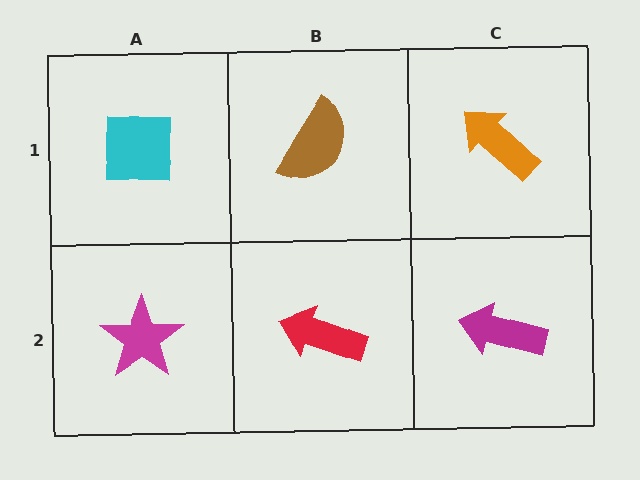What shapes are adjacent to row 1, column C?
A magenta arrow (row 2, column C), a brown semicircle (row 1, column B).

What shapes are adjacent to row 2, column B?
A brown semicircle (row 1, column B), a magenta star (row 2, column A), a magenta arrow (row 2, column C).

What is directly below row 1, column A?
A magenta star.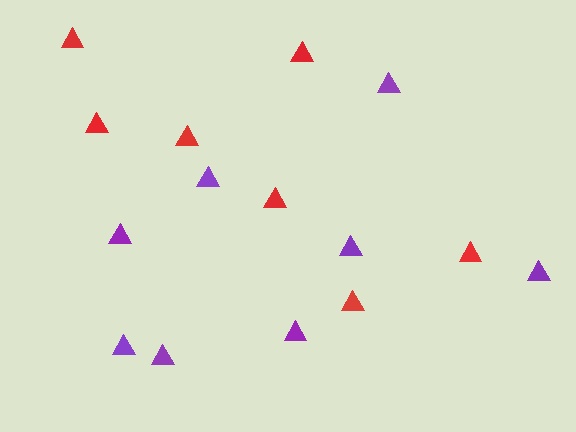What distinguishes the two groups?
There are 2 groups: one group of red triangles (7) and one group of purple triangles (8).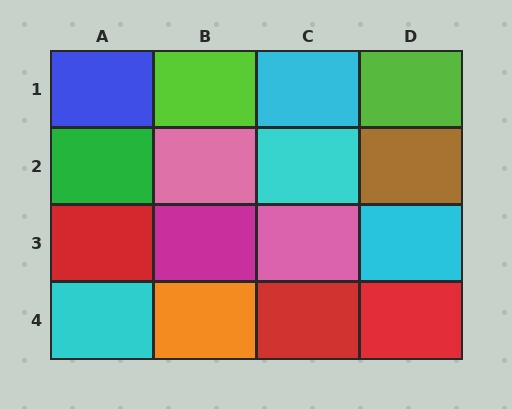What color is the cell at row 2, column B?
Pink.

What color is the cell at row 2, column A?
Green.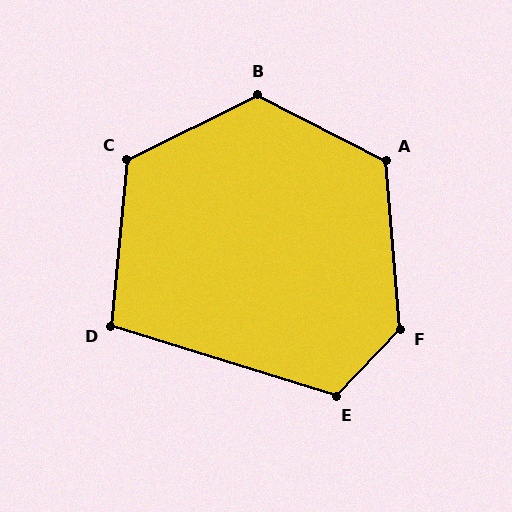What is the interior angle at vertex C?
Approximately 122 degrees (obtuse).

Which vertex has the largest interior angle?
F, at approximately 132 degrees.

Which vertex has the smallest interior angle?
D, at approximately 102 degrees.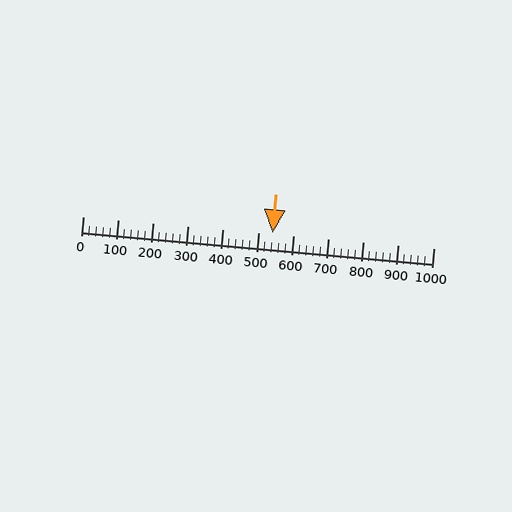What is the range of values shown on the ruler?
The ruler shows values from 0 to 1000.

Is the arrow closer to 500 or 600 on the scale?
The arrow is closer to 500.